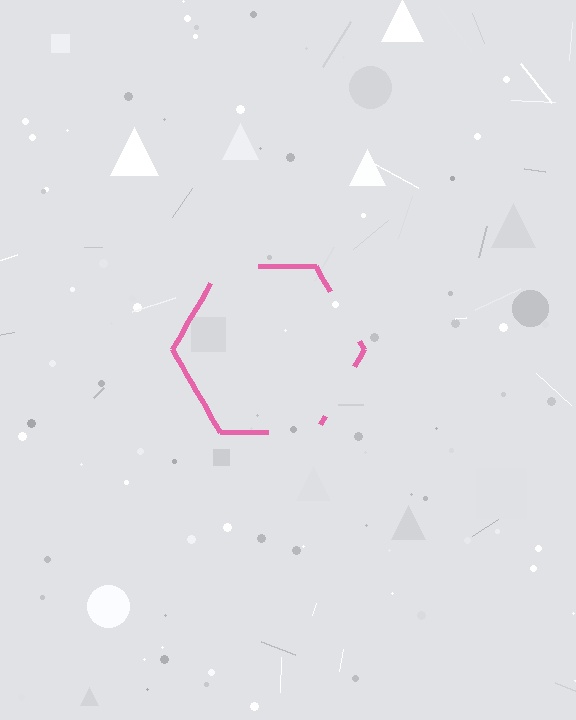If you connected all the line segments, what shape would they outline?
They would outline a hexagon.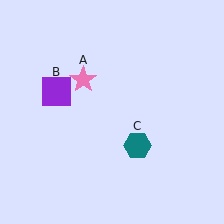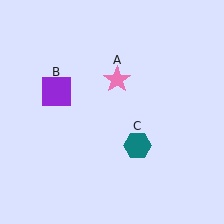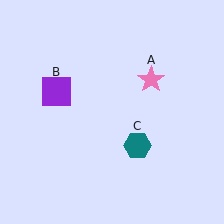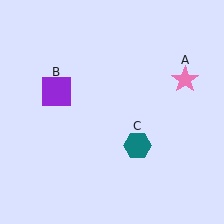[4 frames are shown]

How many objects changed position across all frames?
1 object changed position: pink star (object A).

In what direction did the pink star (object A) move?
The pink star (object A) moved right.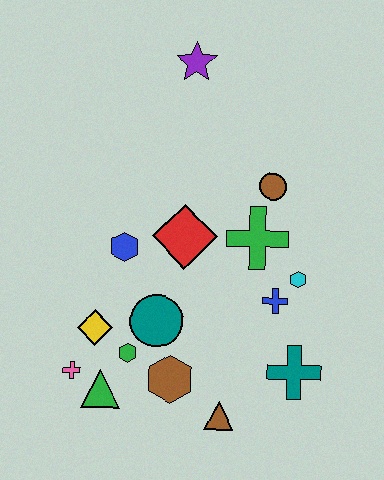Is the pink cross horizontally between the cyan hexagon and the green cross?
No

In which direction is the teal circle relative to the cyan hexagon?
The teal circle is to the left of the cyan hexagon.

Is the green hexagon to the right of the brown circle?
No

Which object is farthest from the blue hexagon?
The teal cross is farthest from the blue hexagon.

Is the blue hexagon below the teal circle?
No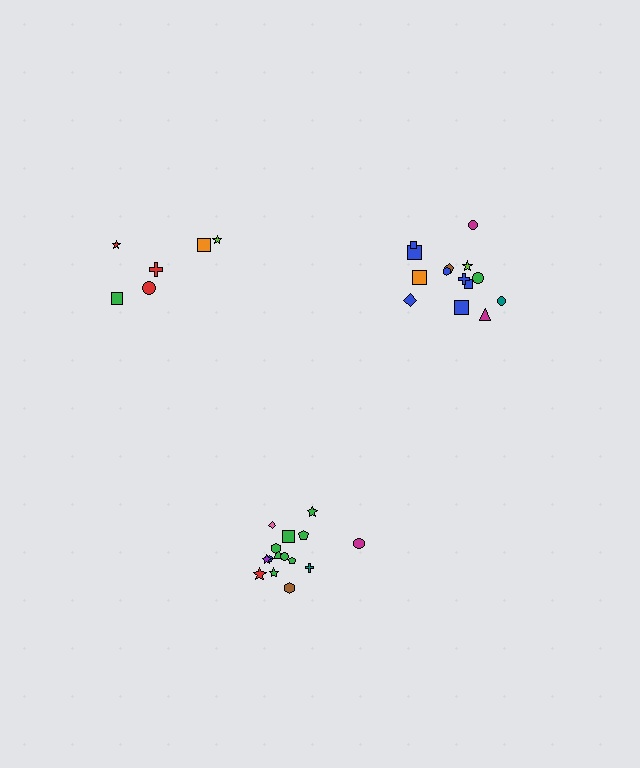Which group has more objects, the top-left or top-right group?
The top-right group.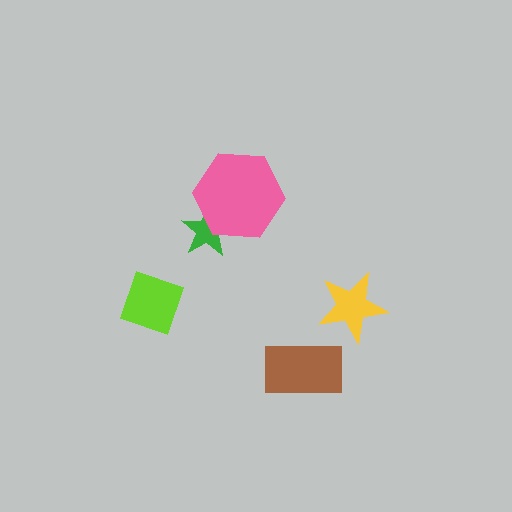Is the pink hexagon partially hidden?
No, no other shape covers it.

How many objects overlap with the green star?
1 object overlaps with the green star.